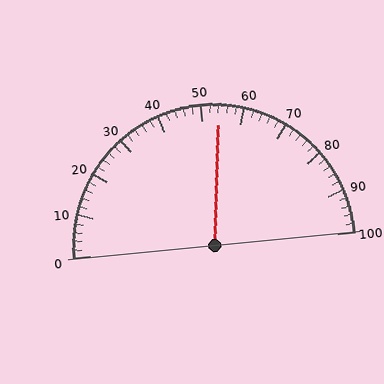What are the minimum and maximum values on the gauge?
The gauge ranges from 0 to 100.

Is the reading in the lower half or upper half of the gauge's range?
The reading is in the upper half of the range (0 to 100).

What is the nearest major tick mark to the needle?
The nearest major tick mark is 50.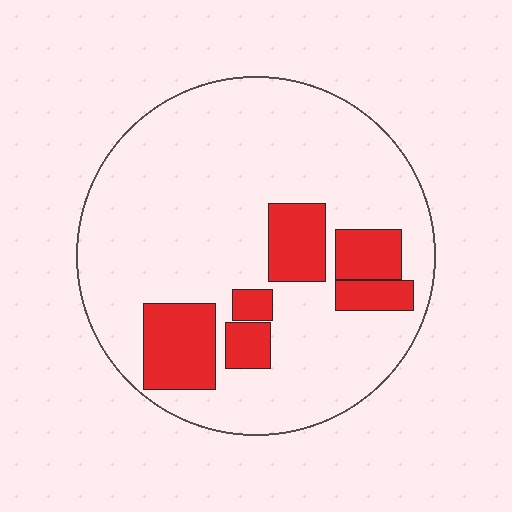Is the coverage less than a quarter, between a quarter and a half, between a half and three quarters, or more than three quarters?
Less than a quarter.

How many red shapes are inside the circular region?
6.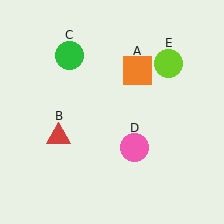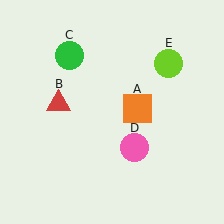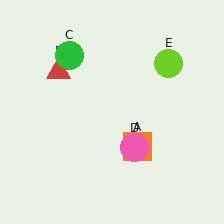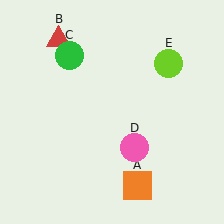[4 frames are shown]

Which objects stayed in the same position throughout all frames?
Green circle (object C) and pink circle (object D) and lime circle (object E) remained stationary.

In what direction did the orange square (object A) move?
The orange square (object A) moved down.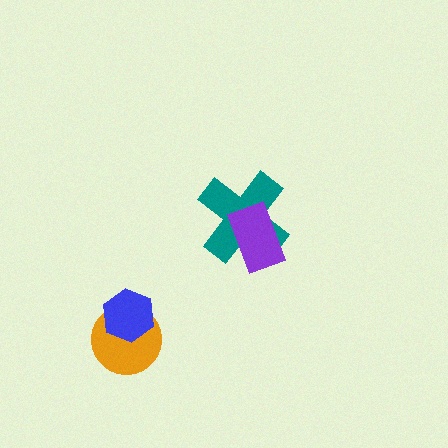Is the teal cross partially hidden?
Yes, it is partially covered by another shape.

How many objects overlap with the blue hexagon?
1 object overlaps with the blue hexagon.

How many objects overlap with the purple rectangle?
1 object overlaps with the purple rectangle.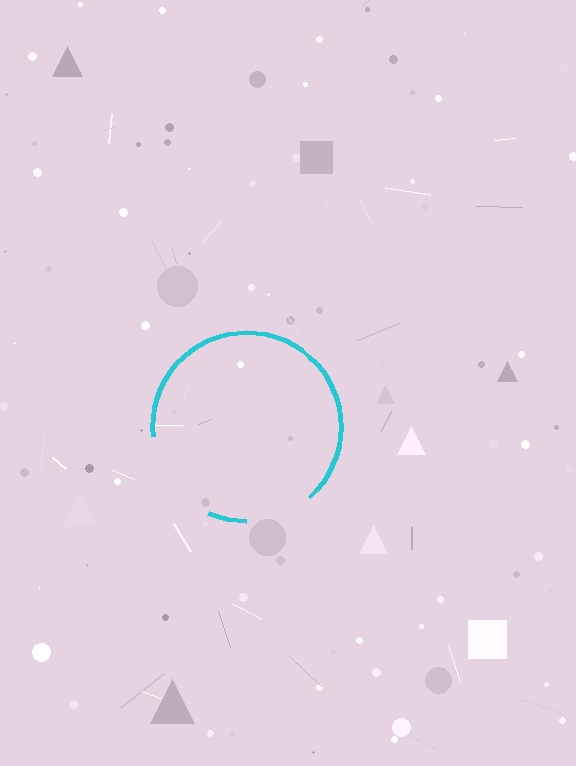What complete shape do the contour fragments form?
The contour fragments form a circle.